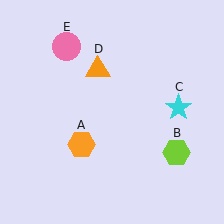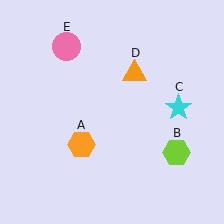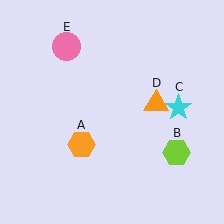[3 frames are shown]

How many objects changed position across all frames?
1 object changed position: orange triangle (object D).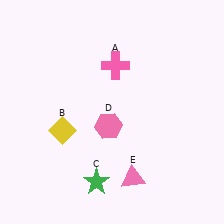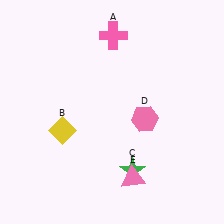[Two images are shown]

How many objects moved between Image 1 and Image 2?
3 objects moved between the two images.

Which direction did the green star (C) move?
The green star (C) moved right.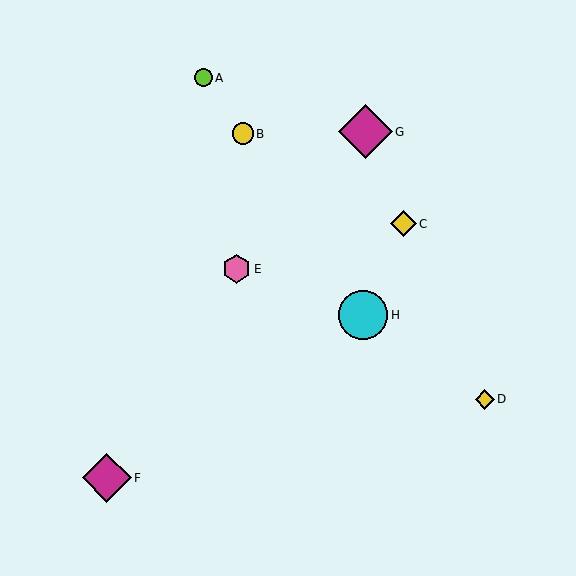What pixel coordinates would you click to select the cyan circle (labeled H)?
Click at (363, 315) to select the cyan circle H.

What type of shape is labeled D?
Shape D is a yellow diamond.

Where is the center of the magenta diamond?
The center of the magenta diamond is at (365, 132).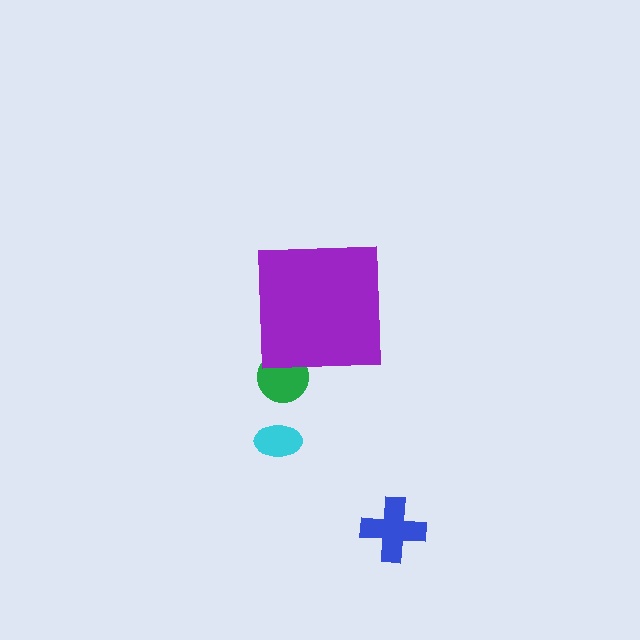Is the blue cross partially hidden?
No, the blue cross is fully visible.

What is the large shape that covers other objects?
A purple square.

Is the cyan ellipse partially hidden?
No, the cyan ellipse is fully visible.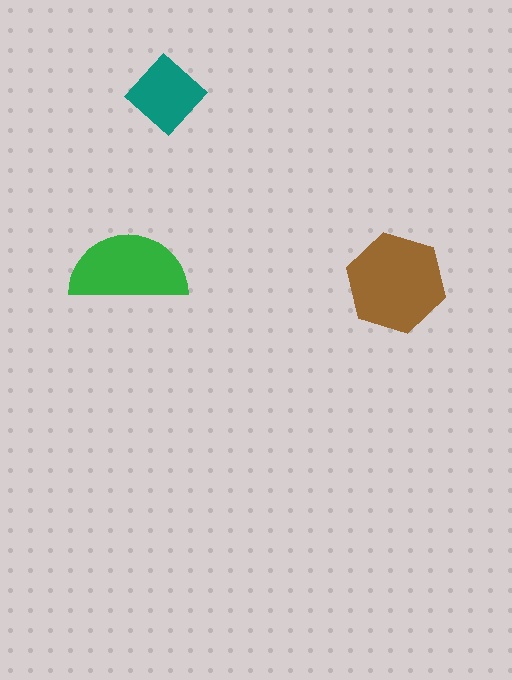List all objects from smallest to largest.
The teal diamond, the green semicircle, the brown hexagon.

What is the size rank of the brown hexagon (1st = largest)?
1st.